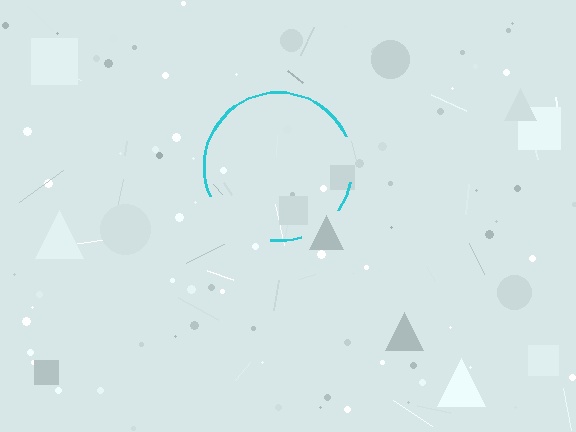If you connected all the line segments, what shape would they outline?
They would outline a circle.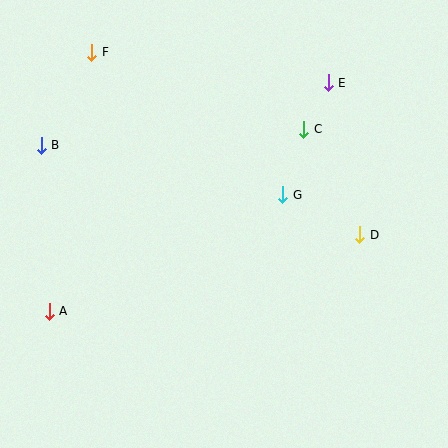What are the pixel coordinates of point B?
Point B is at (41, 145).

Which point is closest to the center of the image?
Point G at (283, 195) is closest to the center.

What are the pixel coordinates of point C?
Point C is at (304, 129).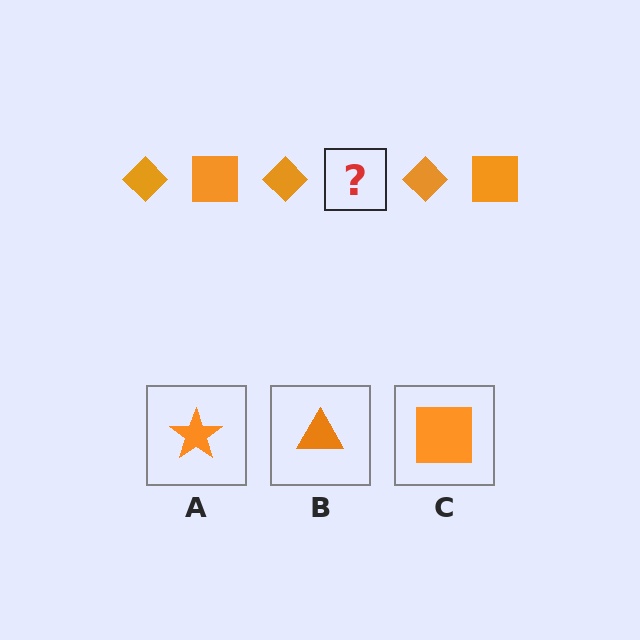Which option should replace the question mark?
Option C.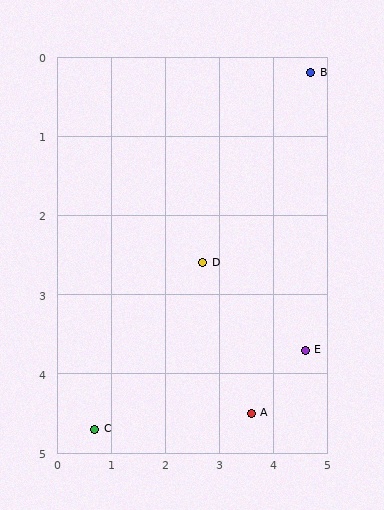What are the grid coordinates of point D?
Point D is at approximately (2.7, 2.6).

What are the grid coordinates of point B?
Point B is at approximately (4.7, 0.2).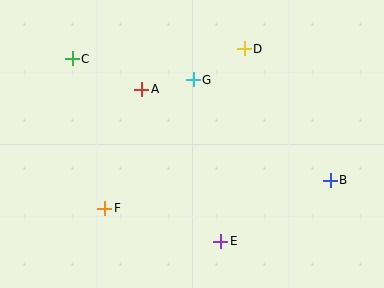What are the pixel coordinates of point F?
Point F is at (105, 208).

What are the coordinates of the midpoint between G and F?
The midpoint between G and F is at (149, 144).